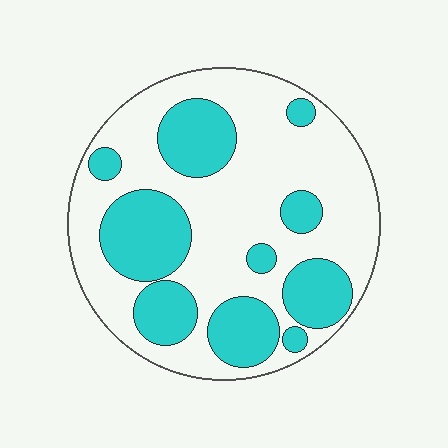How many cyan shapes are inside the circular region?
10.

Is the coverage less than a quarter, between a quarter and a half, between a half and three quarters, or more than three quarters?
Between a quarter and a half.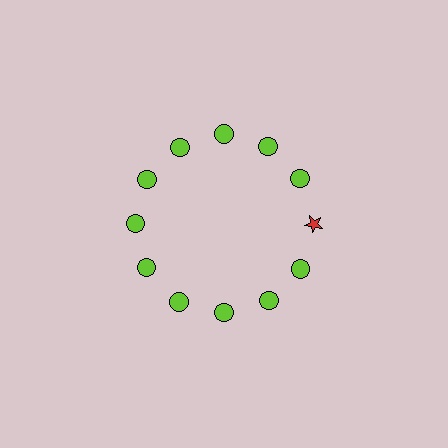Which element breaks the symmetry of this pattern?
The red star at roughly the 3 o'clock position breaks the symmetry. All other shapes are lime circles.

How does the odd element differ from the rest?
It differs in both color (red instead of lime) and shape (star instead of circle).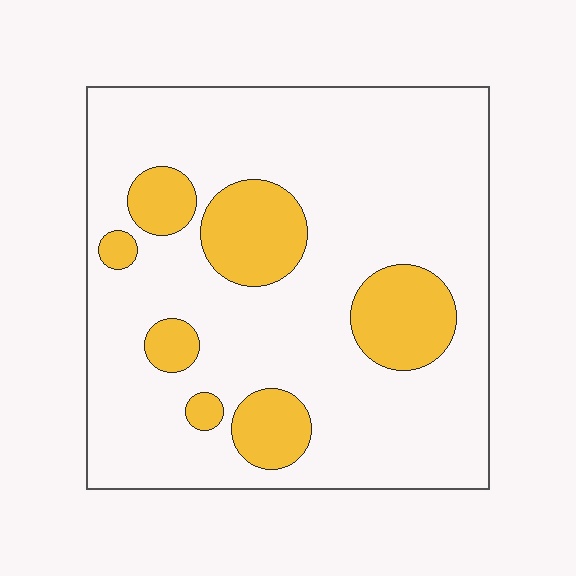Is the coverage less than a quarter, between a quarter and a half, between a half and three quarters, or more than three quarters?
Less than a quarter.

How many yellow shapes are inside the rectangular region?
7.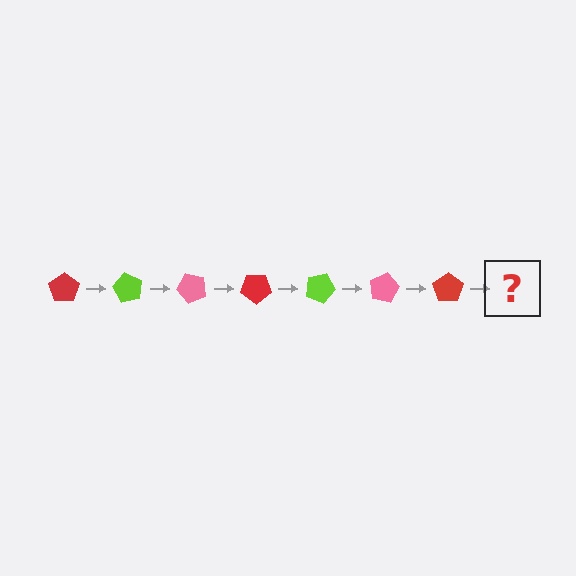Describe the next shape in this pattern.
It should be a lime pentagon, rotated 420 degrees from the start.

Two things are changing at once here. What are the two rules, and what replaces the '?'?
The two rules are that it rotates 60 degrees each step and the color cycles through red, lime, and pink. The '?' should be a lime pentagon, rotated 420 degrees from the start.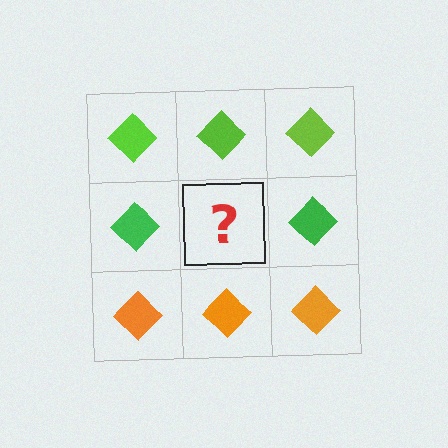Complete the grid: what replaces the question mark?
The question mark should be replaced with a green diamond.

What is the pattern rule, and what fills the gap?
The rule is that each row has a consistent color. The gap should be filled with a green diamond.